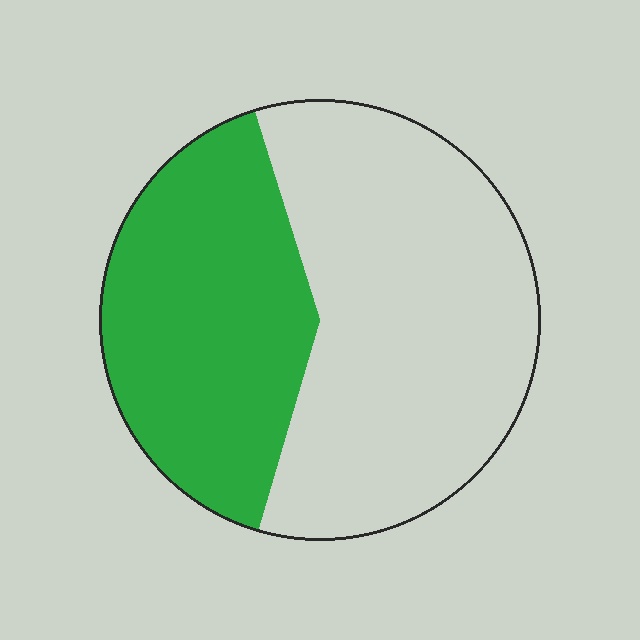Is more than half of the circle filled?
No.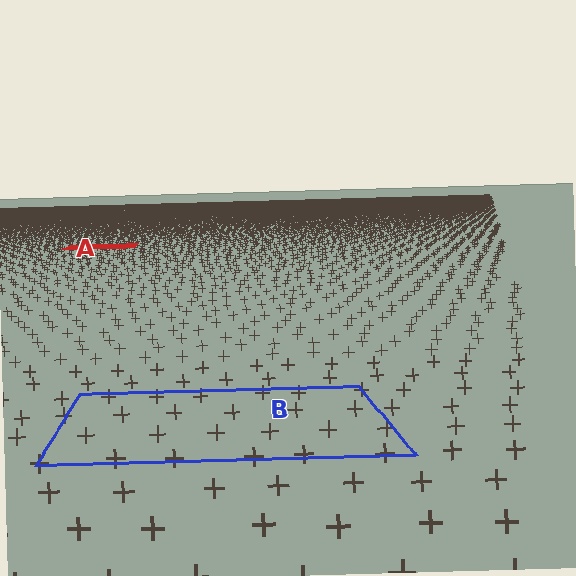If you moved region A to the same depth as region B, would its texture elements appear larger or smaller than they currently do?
They would appear larger. At a closer depth, the same texture elements are projected at a bigger on-screen size.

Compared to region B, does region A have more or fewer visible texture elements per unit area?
Region A has more texture elements per unit area — they are packed more densely because it is farther away.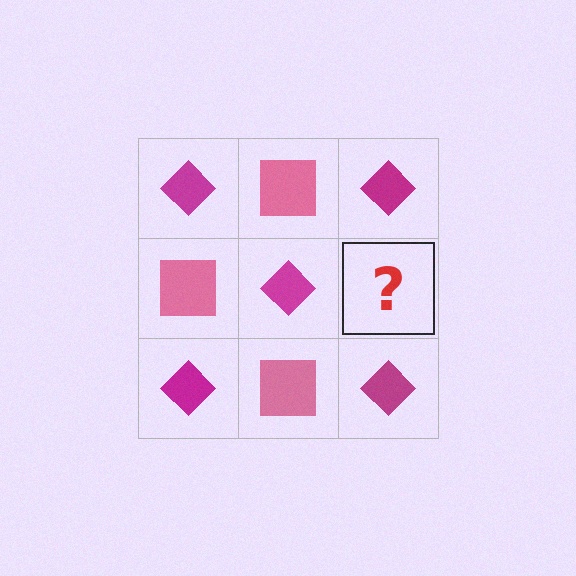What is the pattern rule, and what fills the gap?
The rule is that it alternates magenta diamond and pink square in a checkerboard pattern. The gap should be filled with a pink square.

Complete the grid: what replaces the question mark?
The question mark should be replaced with a pink square.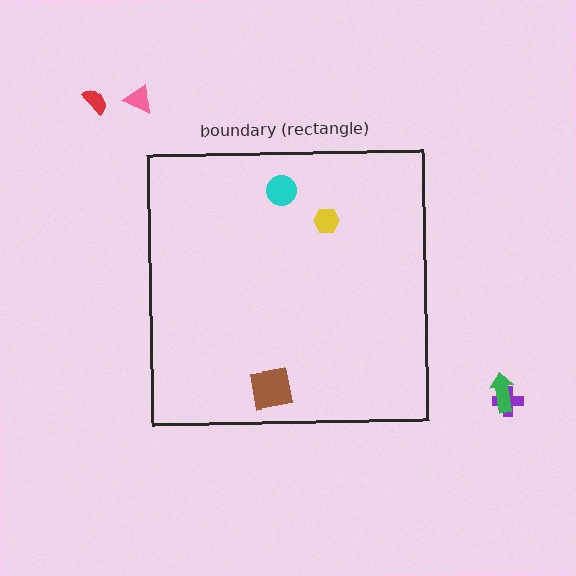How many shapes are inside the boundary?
3 inside, 4 outside.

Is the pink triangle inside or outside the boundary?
Outside.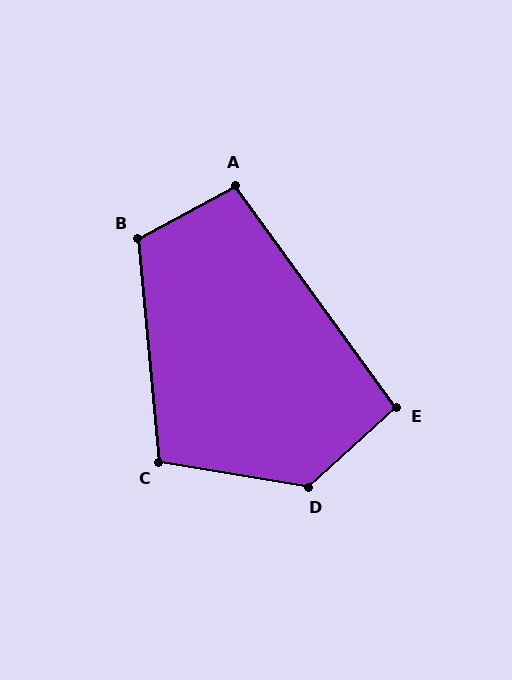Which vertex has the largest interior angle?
D, at approximately 129 degrees.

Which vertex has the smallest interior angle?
E, at approximately 96 degrees.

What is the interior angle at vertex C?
Approximately 105 degrees (obtuse).